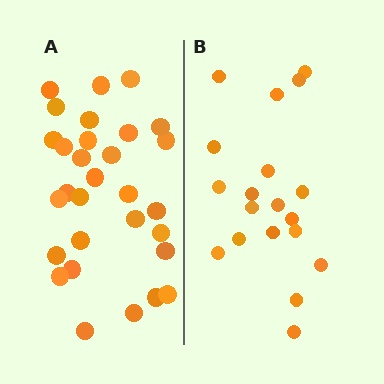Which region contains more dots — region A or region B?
Region A (the left region) has more dots.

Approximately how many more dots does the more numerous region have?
Region A has roughly 12 or so more dots than region B.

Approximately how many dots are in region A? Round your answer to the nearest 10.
About 30 dots.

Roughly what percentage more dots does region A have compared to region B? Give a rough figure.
About 60% more.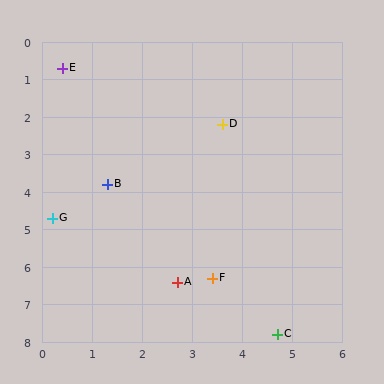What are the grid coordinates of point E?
Point E is at approximately (0.4, 0.7).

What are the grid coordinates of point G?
Point G is at approximately (0.2, 4.7).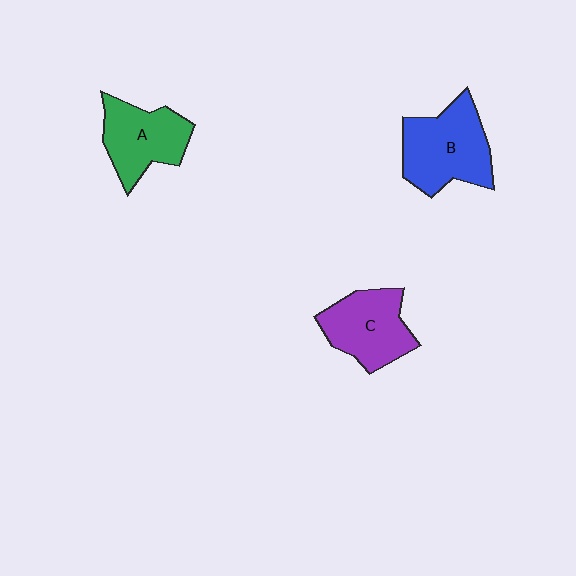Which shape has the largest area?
Shape B (blue).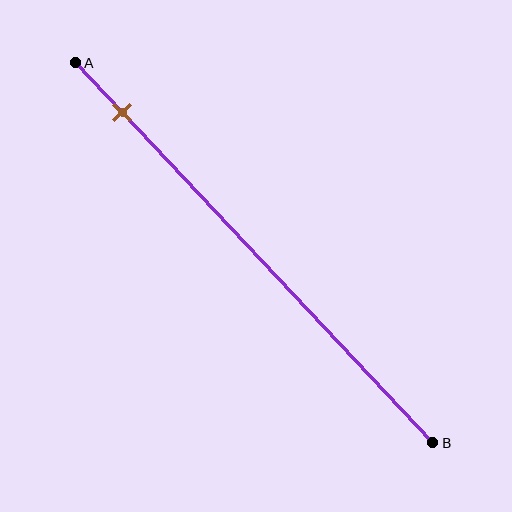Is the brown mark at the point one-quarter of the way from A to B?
No, the mark is at about 15% from A, not at the 25% one-quarter point.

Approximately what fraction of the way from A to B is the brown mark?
The brown mark is approximately 15% of the way from A to B.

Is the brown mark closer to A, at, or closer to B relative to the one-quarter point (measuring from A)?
The brown mark is closer to point A than the one-quarter point of segment AB.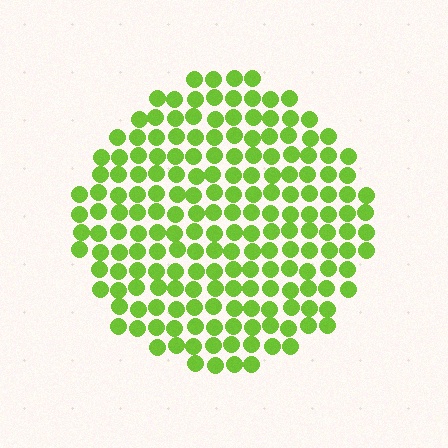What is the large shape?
The large shape is a circle.